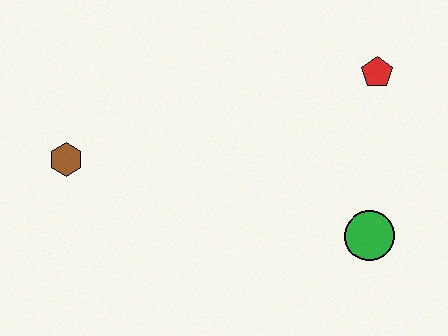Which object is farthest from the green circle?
The brown hexagon is farthest from the green circle.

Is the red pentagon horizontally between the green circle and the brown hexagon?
No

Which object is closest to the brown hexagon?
The green circle is closest to the brown hexagon.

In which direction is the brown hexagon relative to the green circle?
The brown hexagon is to the left of the green circle.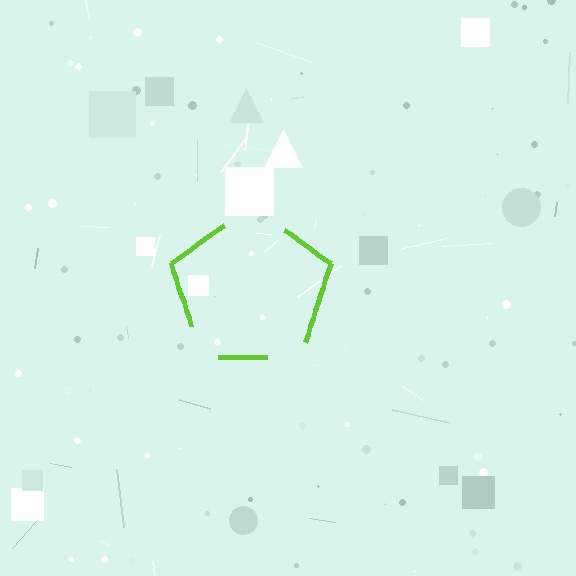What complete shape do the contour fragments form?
The contour fragments form a pentagon.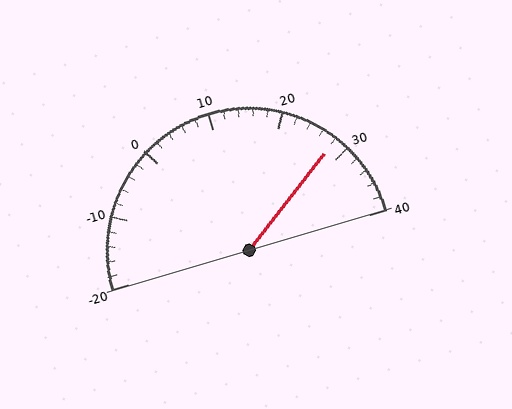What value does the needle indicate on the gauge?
The needle indicates approximately 28.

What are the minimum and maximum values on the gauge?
The gauge ranges from -20 to 40.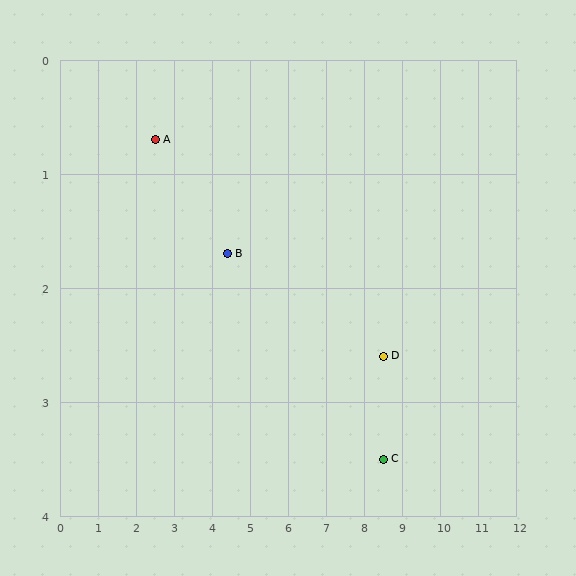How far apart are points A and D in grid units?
Points A and D are about 6.3 grid units apart.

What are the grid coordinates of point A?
Point A is at approximately (2.5, 0.7).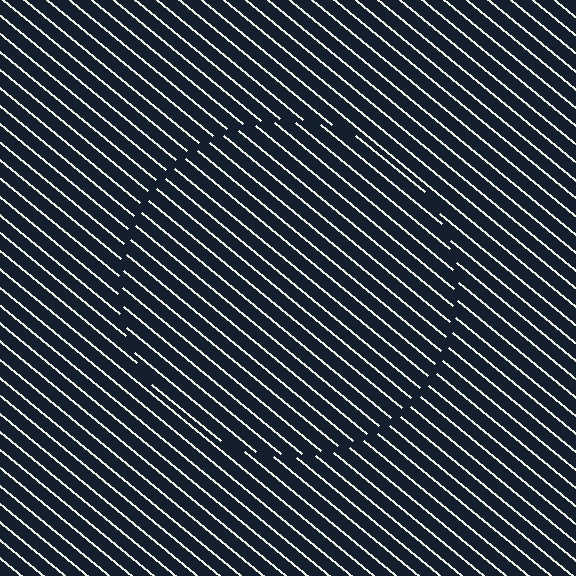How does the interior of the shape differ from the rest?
The interior of the shape contains the same grating, shifted by half a period — the contour is defined by the phase discontinuity where line-ends from the inner and outer gratings abut.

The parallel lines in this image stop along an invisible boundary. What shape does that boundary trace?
An illusory circle. The interior of the shape contains the same grating, shifted by half a period — the contour is defined by the phase discontinuity where line-ends from the inner and outer gratings abut.